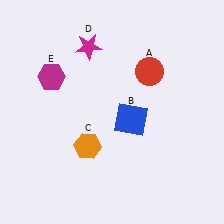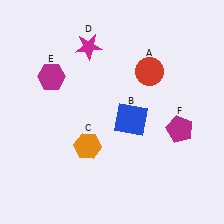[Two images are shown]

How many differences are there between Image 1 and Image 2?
There is 1 difference between the two images.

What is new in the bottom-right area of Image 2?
A magenta pentagon (F) was added in the bottom-right area of Image 2.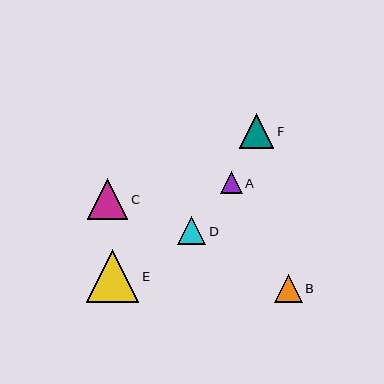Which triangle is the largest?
Triangle E is the largest with a size of approximately 53 pixels.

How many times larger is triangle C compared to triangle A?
Triangle C is approximately 1.9 times the size of triangle A.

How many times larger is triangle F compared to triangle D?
Triangle F is approximately 1.2 times the size of triangle D.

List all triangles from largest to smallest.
From largest to smallest: E, C, F, D, B, A.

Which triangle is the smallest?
Triangle A is the smallest with a size of approximately 22 pixels.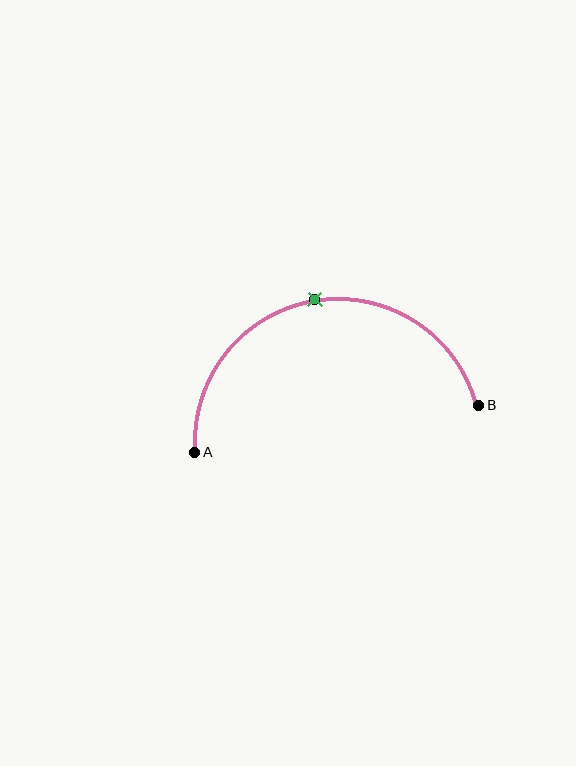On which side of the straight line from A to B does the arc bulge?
The arc bulges above the straight line connecting A and B.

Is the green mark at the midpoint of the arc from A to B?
Yes. The green mark lies on the arc at equal arc-length from both A and B — it is the arc midpoint.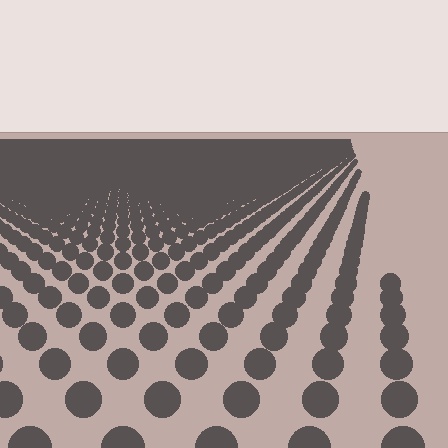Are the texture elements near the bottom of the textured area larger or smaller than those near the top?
Larger. Near the bottom, elements are closer to the viewer and appear at a bigger on-screen size.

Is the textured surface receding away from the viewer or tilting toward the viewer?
The surface is receding away from the viewer. Texture elements get smaller and denser toward the top.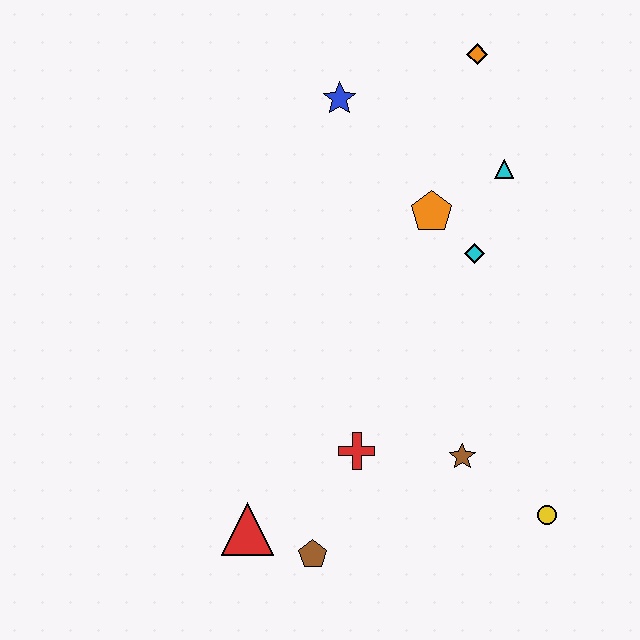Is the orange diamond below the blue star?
No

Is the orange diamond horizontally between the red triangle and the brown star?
No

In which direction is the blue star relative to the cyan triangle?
The blue star is to the left of the cyan triangle.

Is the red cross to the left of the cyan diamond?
Yes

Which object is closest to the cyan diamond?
The orange pentagon is closest to the cyan diamond.